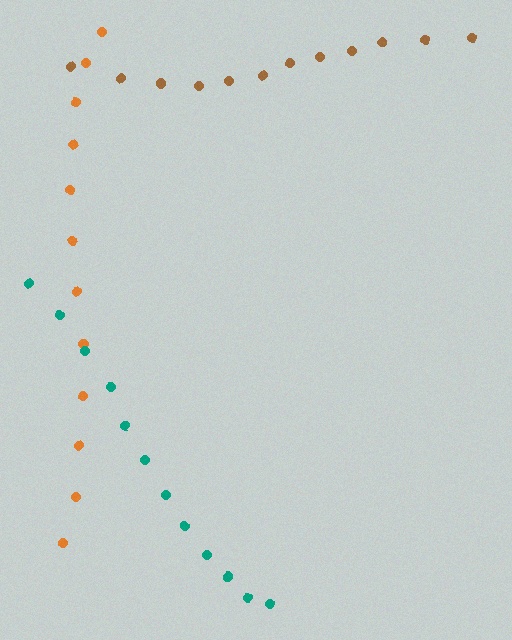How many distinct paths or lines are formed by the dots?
There are 3 distinct paths.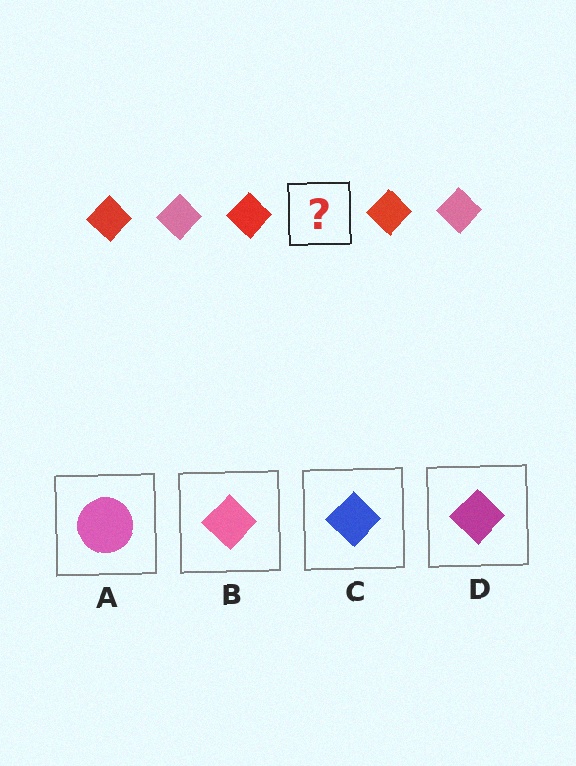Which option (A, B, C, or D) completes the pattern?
B.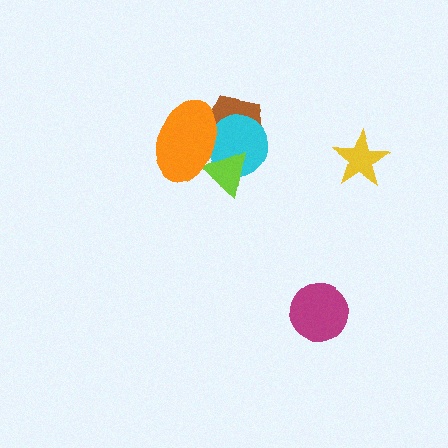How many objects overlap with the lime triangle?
3 objects overlap with the lime triangle.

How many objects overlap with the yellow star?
0 objects overlap with the yellow star.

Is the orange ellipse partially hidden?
No, no other shape covers it.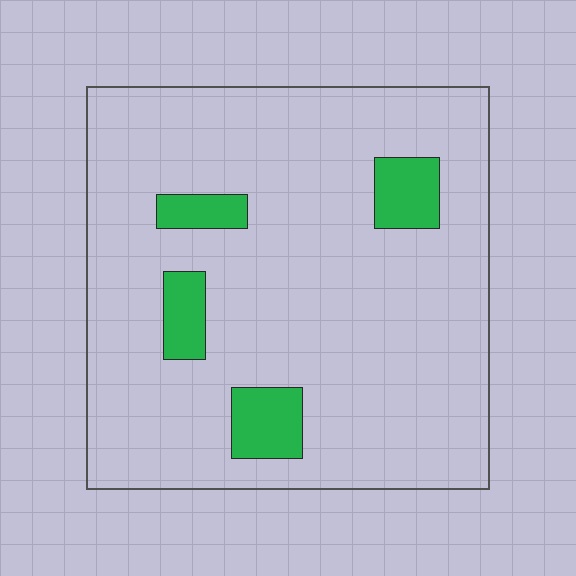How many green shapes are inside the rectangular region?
4.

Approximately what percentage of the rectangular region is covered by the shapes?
Approximately 10%.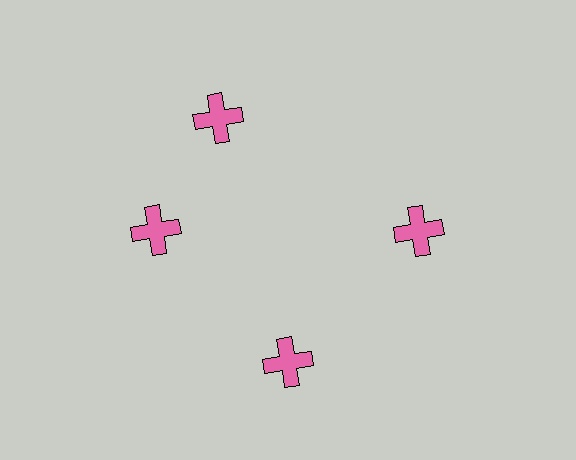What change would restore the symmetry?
The symmetry would be restored by rotating it back into even spacing with its neighbors so that all 4 crosses sit at equal angles and equal distance from the center.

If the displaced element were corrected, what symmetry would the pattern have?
It would have 4-fold rotational symmetry — the pattern would map onto itself every 90 degrees.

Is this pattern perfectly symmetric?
No. The 4 pink crosses are arranged in a ring, but one element near the 12 o'clock position is rotated out of alignment along the ring, breaking the 4-fold rotational symmetry.